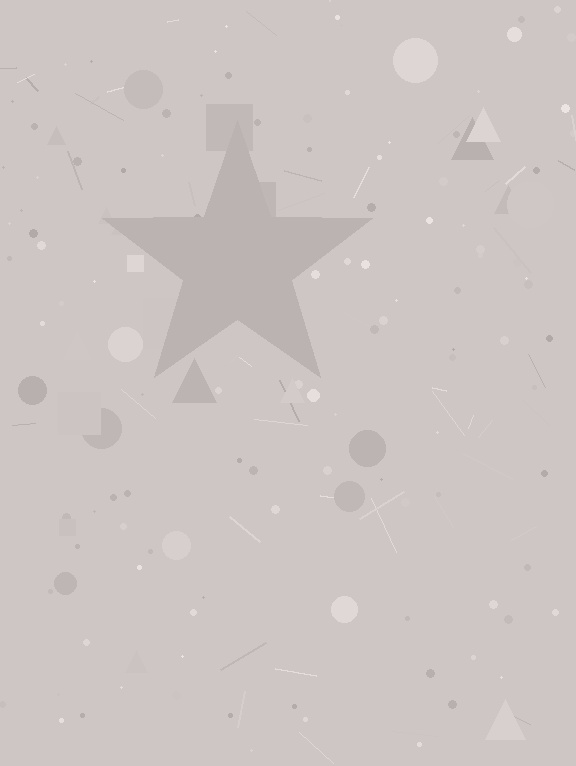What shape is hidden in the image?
A star is hidden in the image.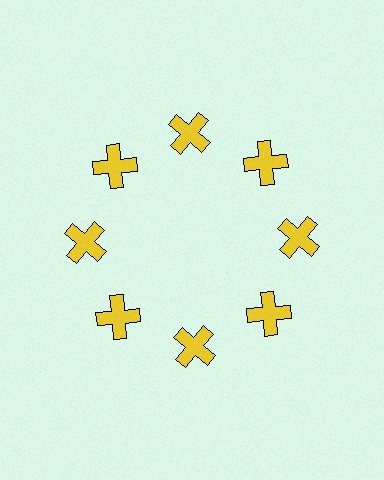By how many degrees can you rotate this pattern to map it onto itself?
The pattern maps onto itself every 45 degrees of rotation.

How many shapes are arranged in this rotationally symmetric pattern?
There are 8 shapes, arranged in 8 groups of 1.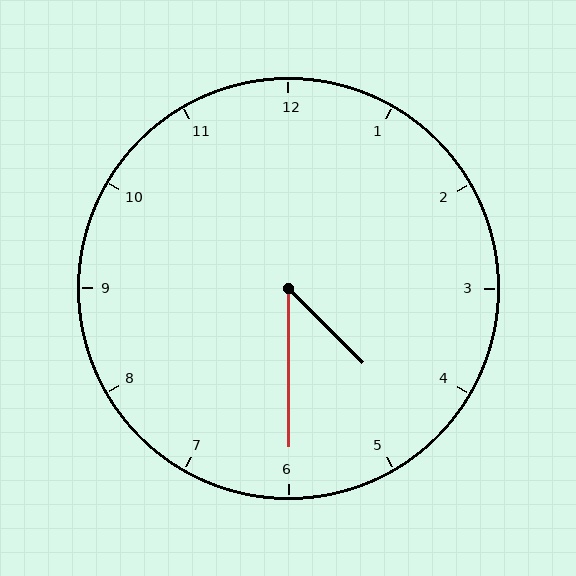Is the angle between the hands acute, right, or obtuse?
It is acute.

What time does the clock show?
4:30.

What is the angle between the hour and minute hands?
Approximately 45 degrees.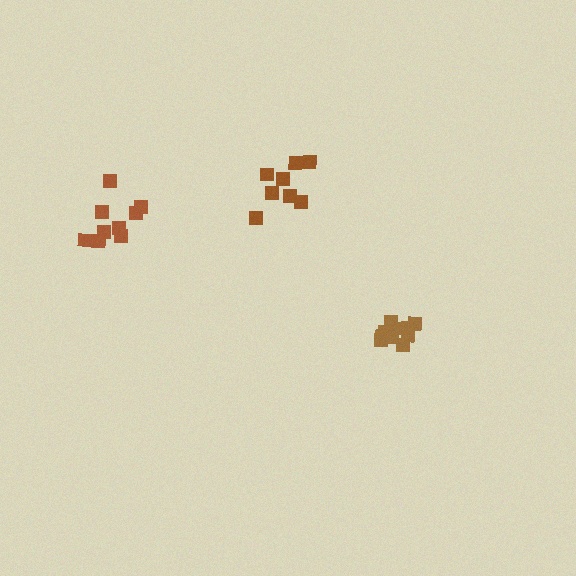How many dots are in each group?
Group 1: 12 dots, Group 2: 8 dots, Group 3: 9 dots (29 total).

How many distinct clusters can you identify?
There are 3 distinct clusters.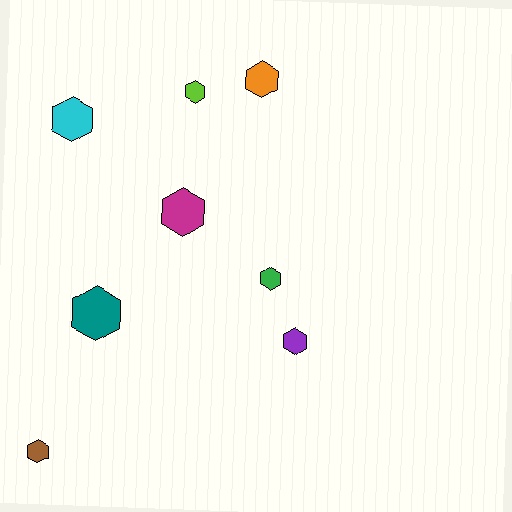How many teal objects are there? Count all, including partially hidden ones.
There is 1 teal object.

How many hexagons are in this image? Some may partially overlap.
There are 8 hexagons.